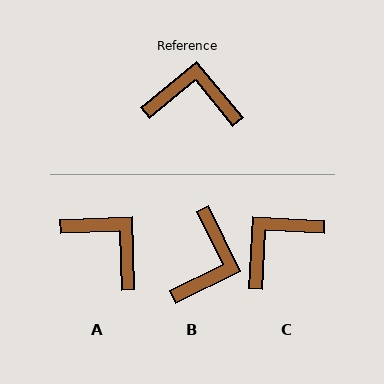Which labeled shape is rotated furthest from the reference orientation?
B, about 104 degrees away.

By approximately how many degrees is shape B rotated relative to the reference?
Approximately 104 degrees clockwise.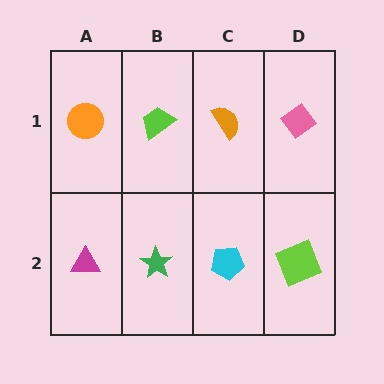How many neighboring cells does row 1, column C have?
3.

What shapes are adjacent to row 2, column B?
A lime trapezoid (row 1, column B), a magenta triangle (row 2, column A), a cyan pentagon (row 2, column C).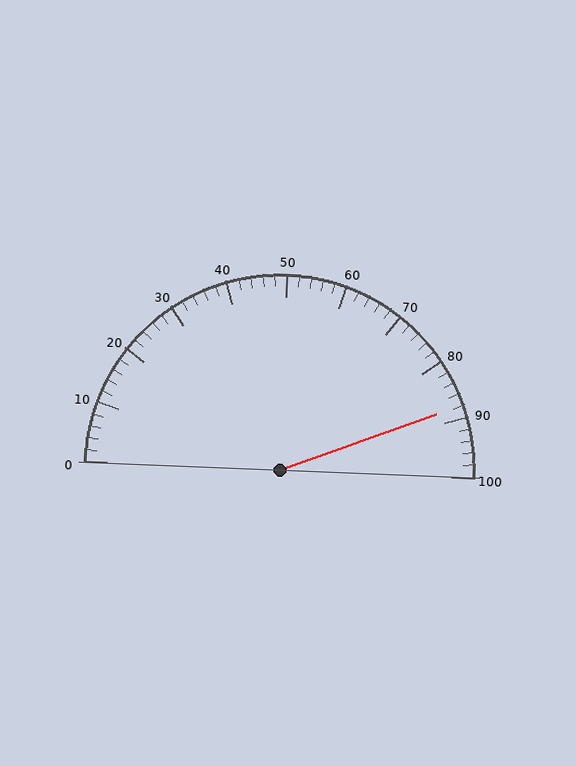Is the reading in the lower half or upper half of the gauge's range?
The reading is in the upper half of the range (0 to 100).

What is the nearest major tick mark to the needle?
The nearest major tick mark is 90.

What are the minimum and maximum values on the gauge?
The gauge ranges from 0 to 100.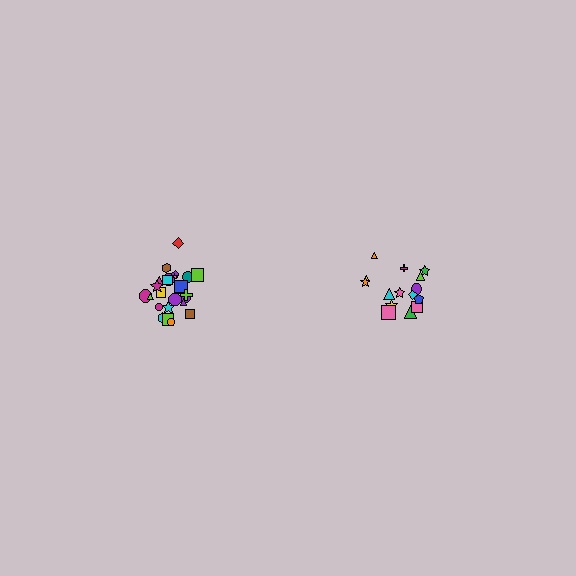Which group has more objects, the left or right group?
The left group.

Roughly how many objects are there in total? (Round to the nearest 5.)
Roughly 40 objects in total.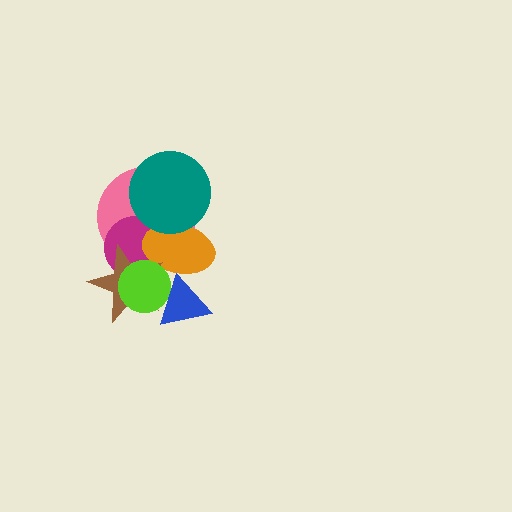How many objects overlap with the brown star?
5 objects overlap with the brown star.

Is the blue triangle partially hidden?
No, no other shape covers it.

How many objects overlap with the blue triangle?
3 objects overlap with the blue triangle.